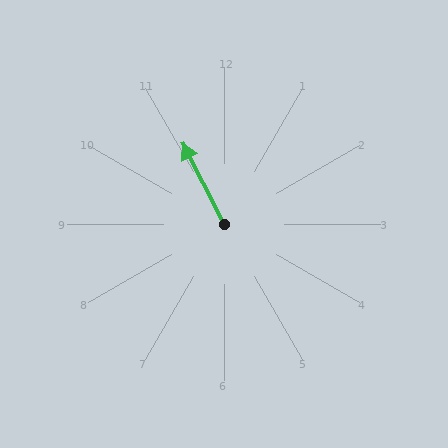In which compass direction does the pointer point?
Northwest.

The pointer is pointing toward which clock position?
Roughly 11 o'clock.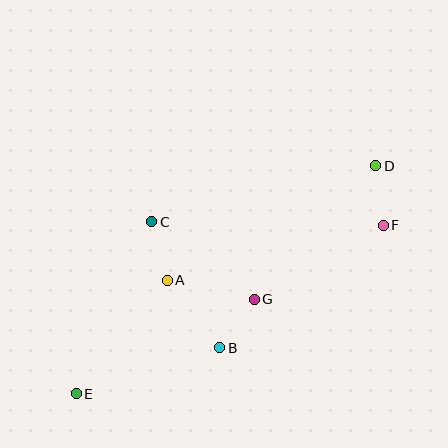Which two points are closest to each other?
Points B and G are closest to each other.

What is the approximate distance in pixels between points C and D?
The distance between C and D is approximately 231 pixels.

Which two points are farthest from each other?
Points D and E are farthest from each other.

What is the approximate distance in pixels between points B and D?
The distance between B and D is approximately 240 pixels.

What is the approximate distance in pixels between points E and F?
The distance between E and F is approximately 350 pixels.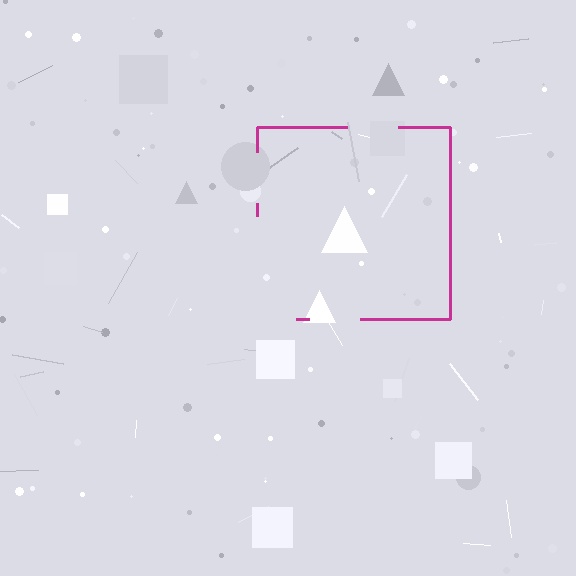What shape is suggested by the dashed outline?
The dashed outline suggests a square.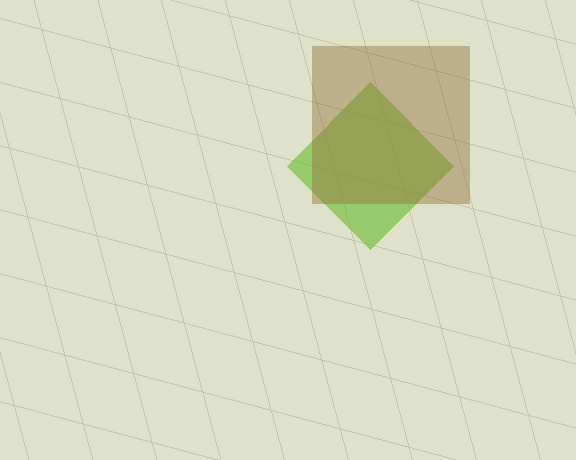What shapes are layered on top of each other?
The layered shapes are: a lime diamond, a brown square.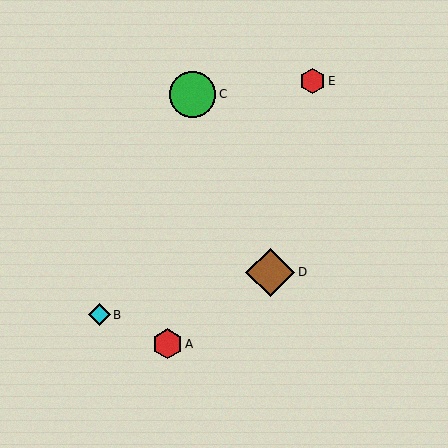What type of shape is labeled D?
Shape D is a brown diamond.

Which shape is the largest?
The brown diamond (labeled D) is the largest.